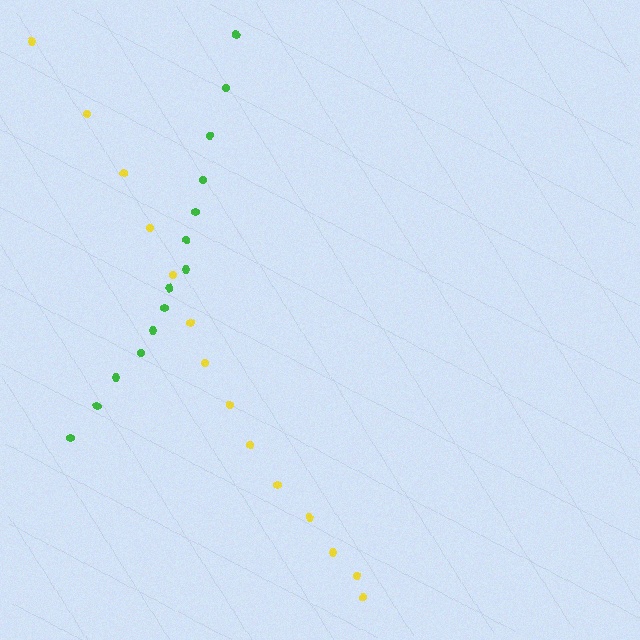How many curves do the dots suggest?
There are 2 distinct paths.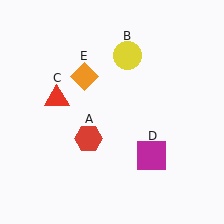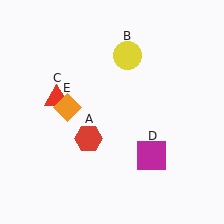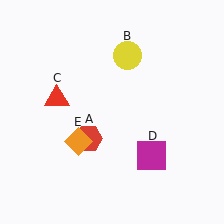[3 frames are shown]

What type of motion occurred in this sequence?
The orange diamond (object E) rotated counterclockwise around the center of the scene.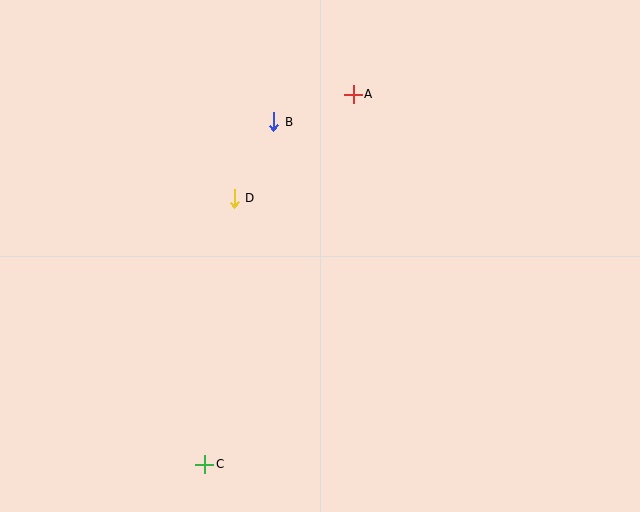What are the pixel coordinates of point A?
Point A is at (353, 94).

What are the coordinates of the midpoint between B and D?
The midpoint between B and D is at (254, 160).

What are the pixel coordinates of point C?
Point C is at (205, 464).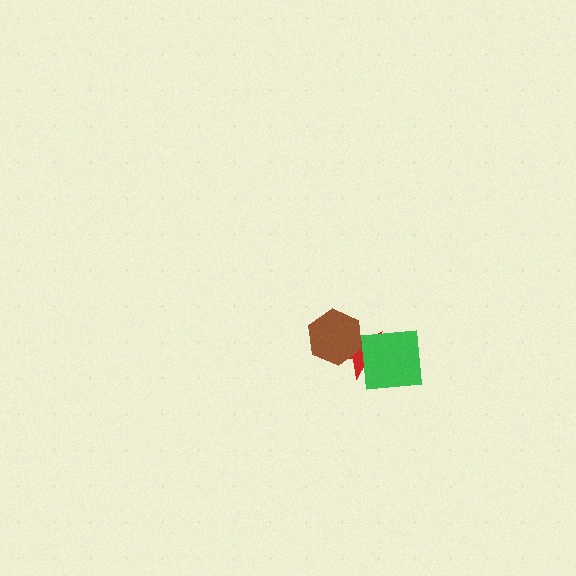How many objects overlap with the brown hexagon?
1 object overlaps with the brown hexagon.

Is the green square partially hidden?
No, no other shape covers it.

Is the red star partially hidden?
Yes, it is partially covered by another shape.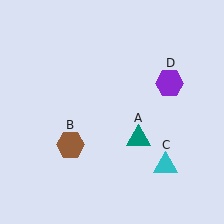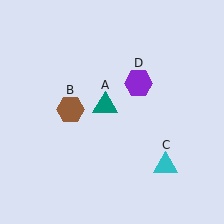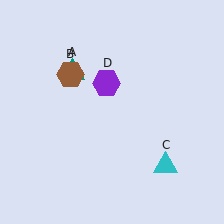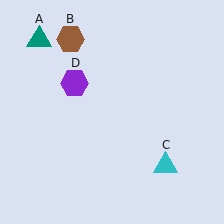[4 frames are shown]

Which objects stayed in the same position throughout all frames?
Cyan triangle (object C) remained stationary.